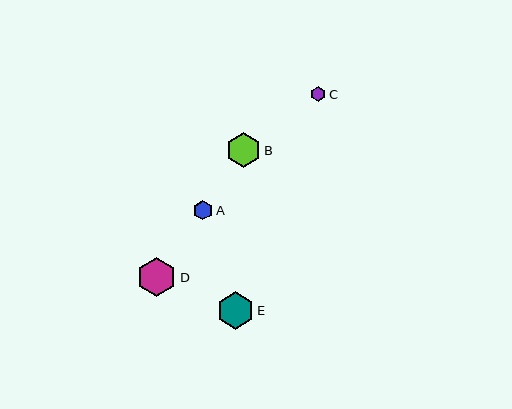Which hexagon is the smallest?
Hexagon C is the smallest with a size of approximately 15 pixels.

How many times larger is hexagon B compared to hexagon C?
Hexagon B is approximately 2.3 times the size of hexagon C.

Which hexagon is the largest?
Hexagon D is the largest with a size of approximately 39 pixels.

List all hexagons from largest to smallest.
From largest to smallest: D, E, B, A, C.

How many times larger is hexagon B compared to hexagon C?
Hexagon B is approximately 2.3 times the size of hexagon C.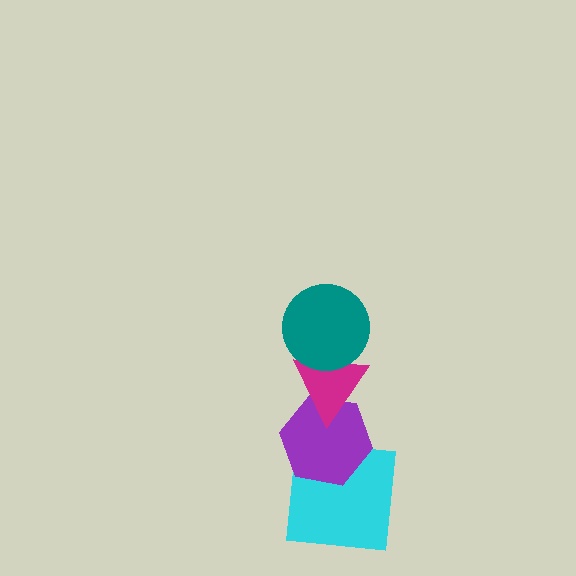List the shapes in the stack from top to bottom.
From top to bottom: the teal circle, the magenta triangle, the purple hexagon, the cyan square.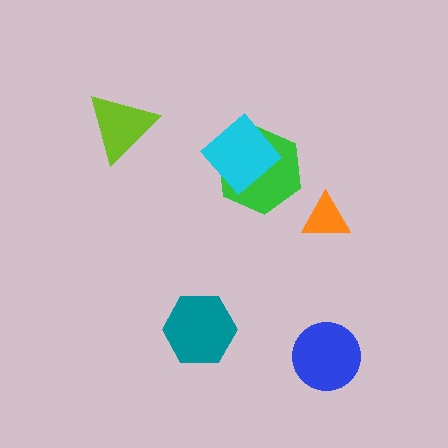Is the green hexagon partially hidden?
Yes, it is partially covered by another shape.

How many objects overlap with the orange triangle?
0 objects overlap with the orange triangle.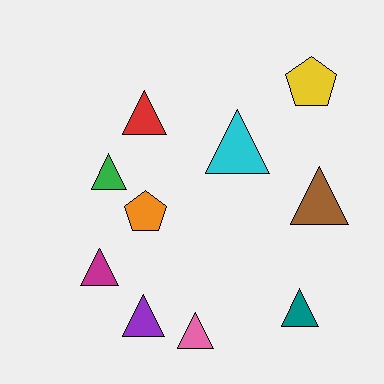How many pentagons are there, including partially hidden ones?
There are 2 pentagons.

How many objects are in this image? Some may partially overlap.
There are 10 objects.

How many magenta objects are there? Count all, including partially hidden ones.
There is 1 magenta object.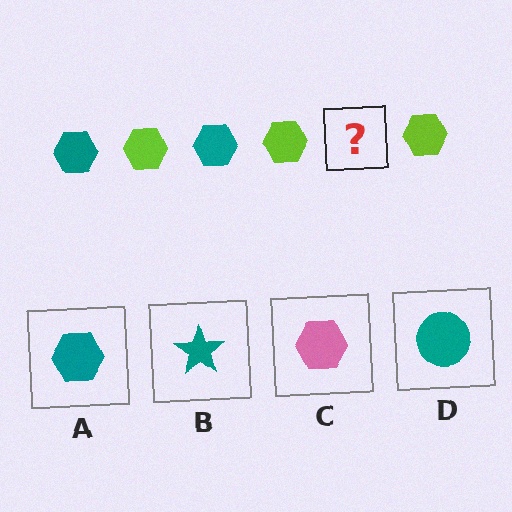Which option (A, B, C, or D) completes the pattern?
A.